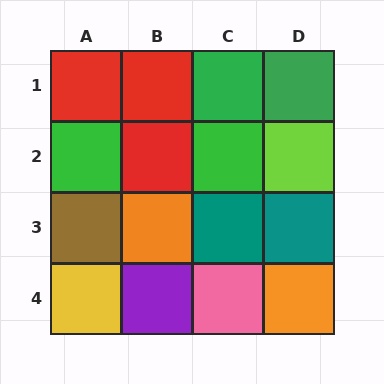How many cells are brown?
1 cell is brown.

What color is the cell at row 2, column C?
Green.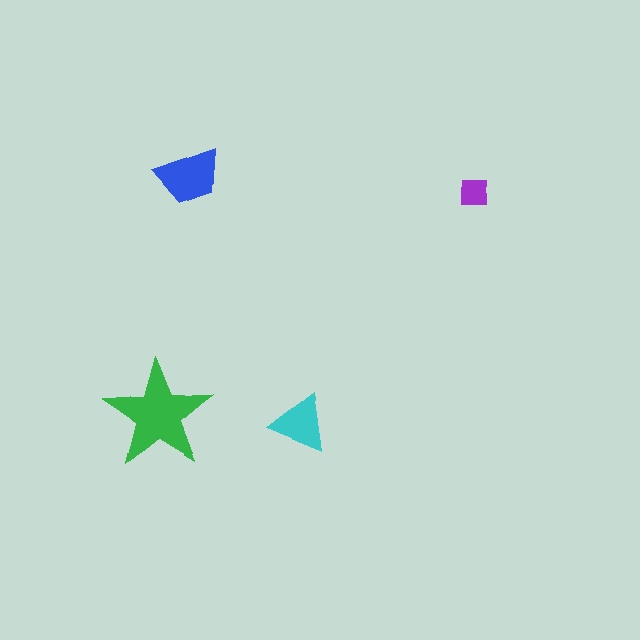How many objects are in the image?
There are 4 objects in the image.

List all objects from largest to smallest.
The green star, the blue trapezoid, the cyan triangle, the purple square.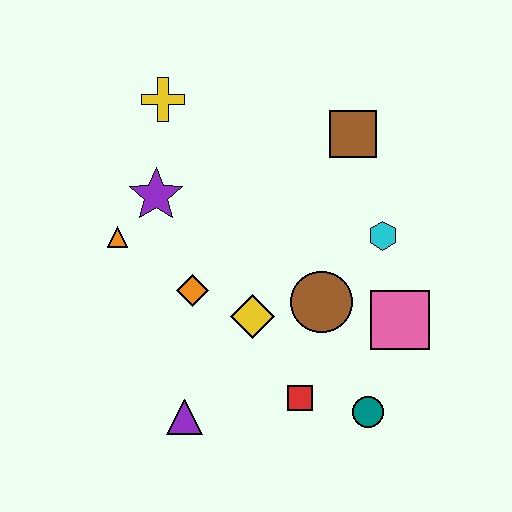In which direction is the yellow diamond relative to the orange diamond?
The yellow diamond is to the right of the orange diamond.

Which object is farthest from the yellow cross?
The teal circle is farthest from the yellow cross.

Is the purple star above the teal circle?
Yes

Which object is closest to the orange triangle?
The purple star is closest to the orange triangle.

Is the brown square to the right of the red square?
Yes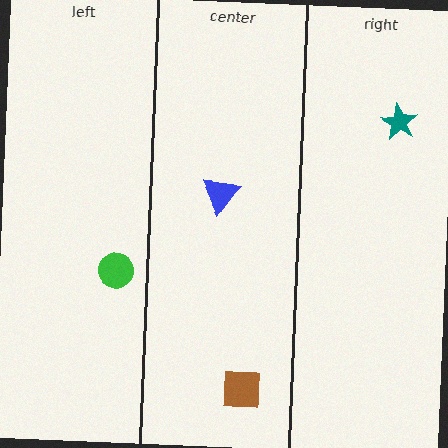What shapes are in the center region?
The blue triangle, the brown square.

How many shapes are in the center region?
2.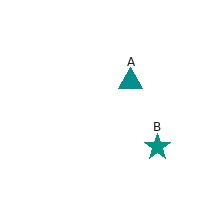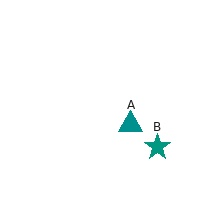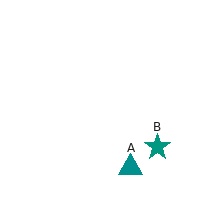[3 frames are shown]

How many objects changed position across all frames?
1 object changed position: teal triangle (object A).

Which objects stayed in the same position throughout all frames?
Teal star (object B) remained stationary.